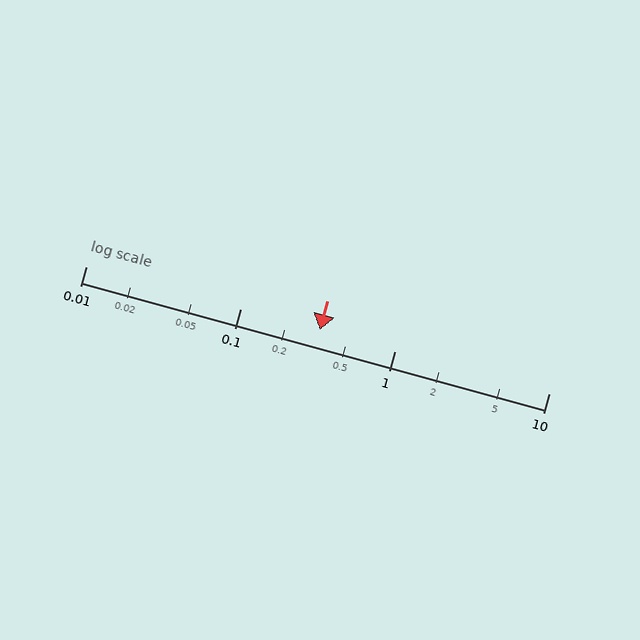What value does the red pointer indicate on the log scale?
The pointer indicates approximately 0.33.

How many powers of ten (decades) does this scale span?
The scale spans 3 decades, from 0.01 to 10.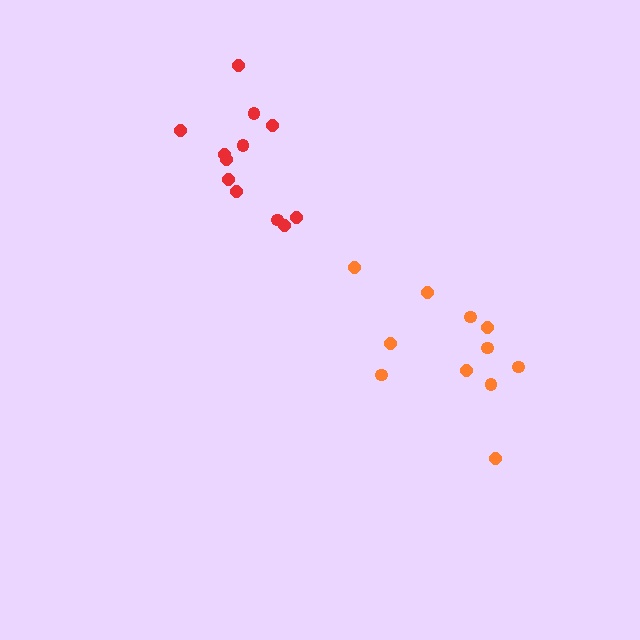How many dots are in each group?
Group 1: 11 dots, Group 2: 12 dots (23 total).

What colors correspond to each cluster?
The clusters are colored: orange, red.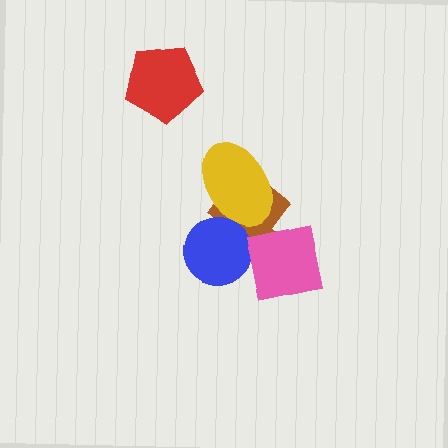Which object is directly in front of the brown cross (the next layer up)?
The blue circle is directly in front of the brown cross.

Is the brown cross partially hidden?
Yes, it is partially covered by another shape.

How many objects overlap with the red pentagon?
0 objects overlap with the red pentagon.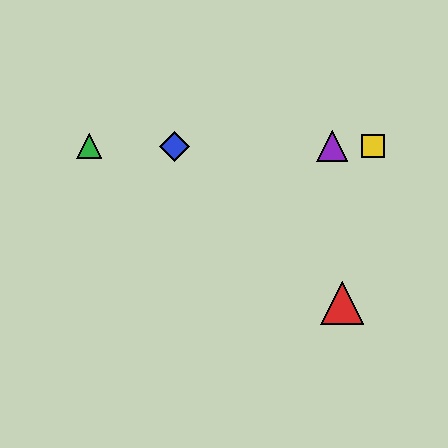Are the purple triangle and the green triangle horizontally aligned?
Yes, both are at y≈146.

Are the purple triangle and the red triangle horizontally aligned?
No, the purple triangle is at y≈146 and the red triangle is at y≈303.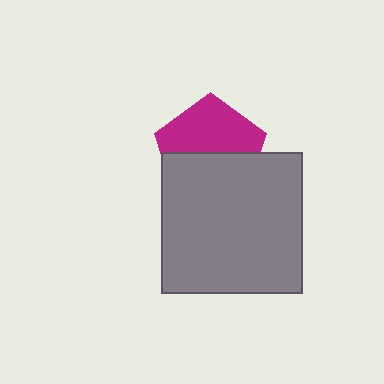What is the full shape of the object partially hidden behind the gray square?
The partially hidden object is a magenta pentagon.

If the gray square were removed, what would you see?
You would see the complete magenta pentagon.